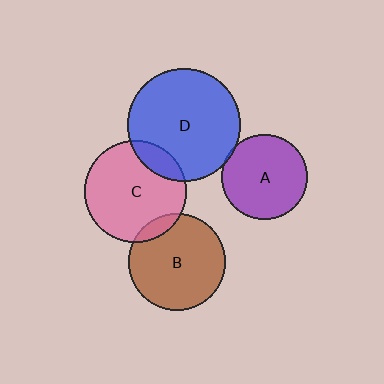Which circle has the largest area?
Circle D (blue).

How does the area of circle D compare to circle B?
Approximately 1.3 times.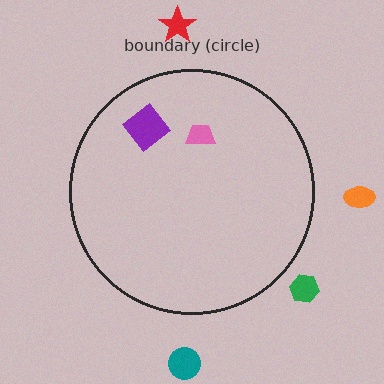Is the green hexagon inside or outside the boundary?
Outside.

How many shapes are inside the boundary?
2 inside, 4 outside.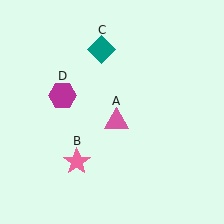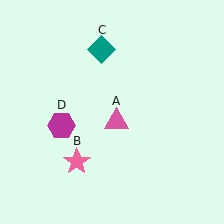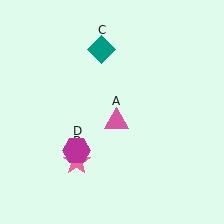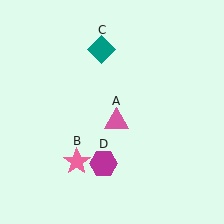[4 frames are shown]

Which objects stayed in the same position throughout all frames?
Pink triangle (object A) and pink star (object B) and teal diamond (object C) remained stationary.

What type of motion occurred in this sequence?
The magenta hexagon (object D) rotated counterclockwise around the center of the scene.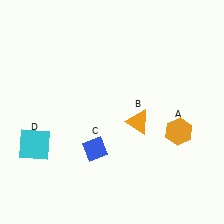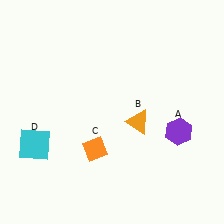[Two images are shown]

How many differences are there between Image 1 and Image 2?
There are 2 differences between the two images.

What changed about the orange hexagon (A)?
In Image 1, A is orange. In Image 2, it changed to purple.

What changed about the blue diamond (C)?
In Image 1, C is blue. In Image 2, it changed to orange.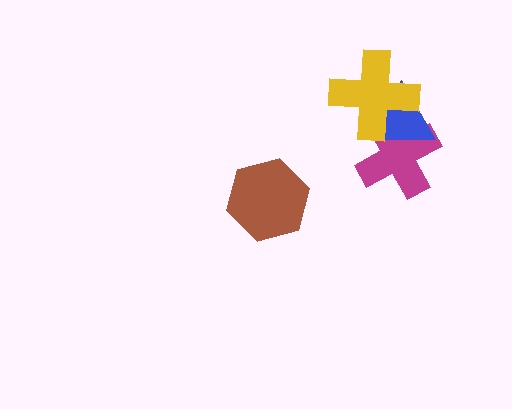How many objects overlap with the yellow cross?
2 objects overlap with the yellow cross.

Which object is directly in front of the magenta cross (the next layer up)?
The blue triangle is directly in front of the magenta cross.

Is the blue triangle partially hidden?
Yes, it is partially covered by another shape.